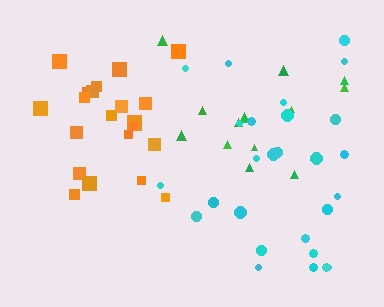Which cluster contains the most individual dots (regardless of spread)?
Cyan (27).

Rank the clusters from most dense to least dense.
orange, cyan, green.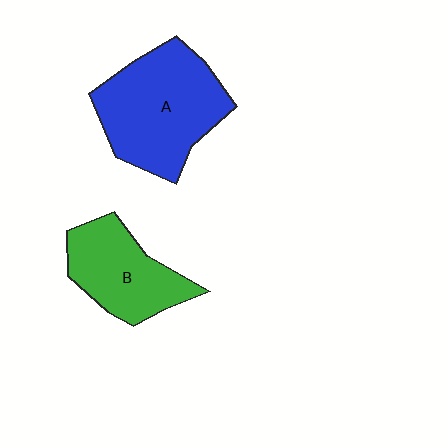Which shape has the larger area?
Shape A (blue).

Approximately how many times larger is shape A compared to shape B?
Approximately 1.5 times.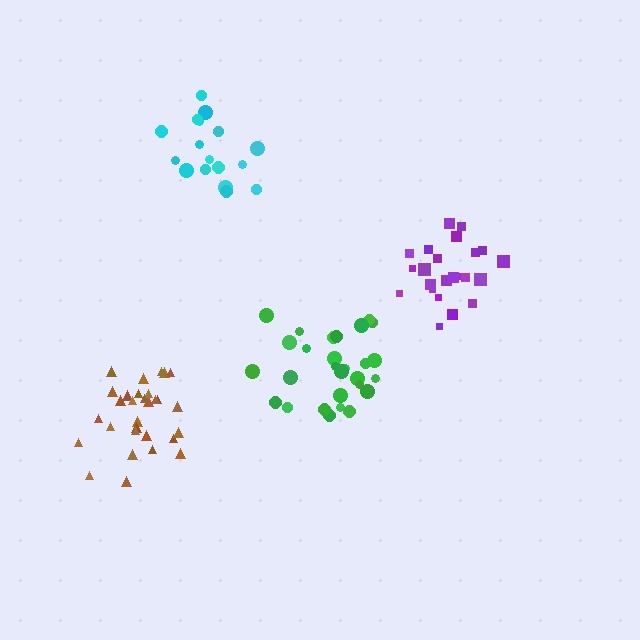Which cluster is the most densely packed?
Purple.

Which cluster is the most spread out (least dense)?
Cyan.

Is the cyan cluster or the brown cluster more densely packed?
Brown.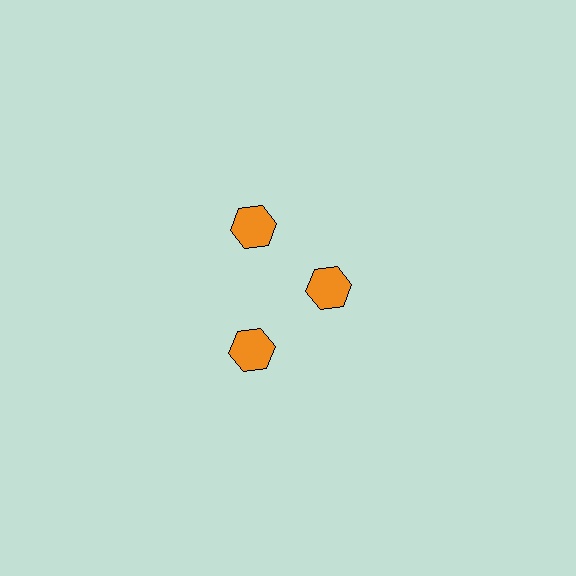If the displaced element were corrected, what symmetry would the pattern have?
It would have 3-fold rotational symmetry — the pattern would map onto itself every 120 degrees.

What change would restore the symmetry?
The symmetry would be restored by moving it outward, back onto the ring so that all 3 hexagons sit at equal angles and equal distance from the center.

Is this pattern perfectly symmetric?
No. The 3 orange hexagons are arranged in a ring, but one element near the 3 o'clock position is pulled inward toward the center, breaking the 3-fold rotational symmetry.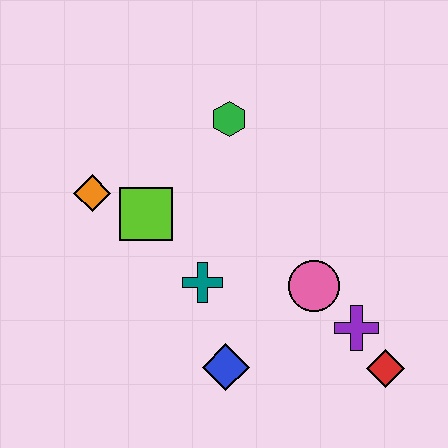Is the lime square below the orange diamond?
Yes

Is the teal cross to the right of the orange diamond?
Yes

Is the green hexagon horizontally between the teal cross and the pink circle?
Yes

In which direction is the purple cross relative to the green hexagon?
The purple cross is below the green hexagon.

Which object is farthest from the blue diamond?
The green hexagon is farthest from the blue diamond.